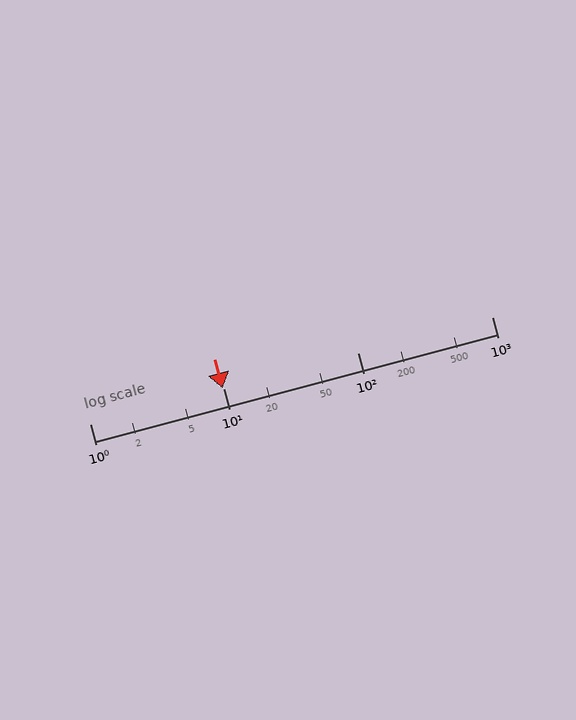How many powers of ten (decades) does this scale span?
The scale spans 3 decades, from 1 to 1000.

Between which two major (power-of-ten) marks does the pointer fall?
The pointer is between 1 and 10.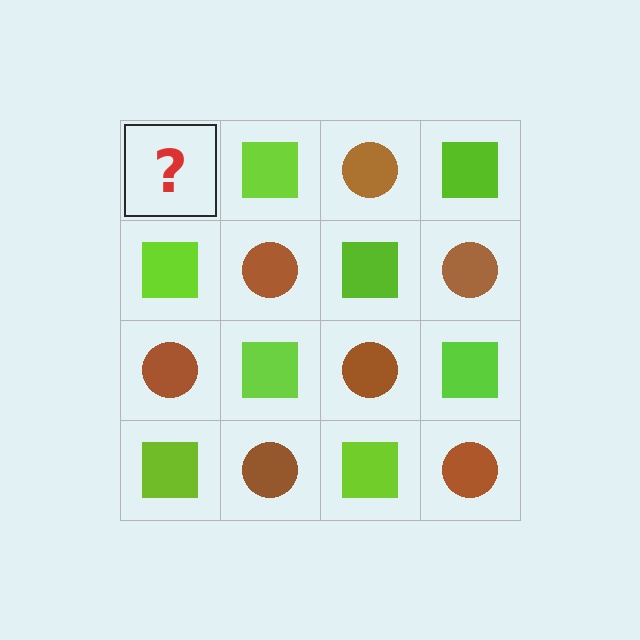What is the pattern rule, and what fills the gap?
The rule is that it alternates brown circle and lime square in a checkerboard pattern. The gap should be filled with a brown circle.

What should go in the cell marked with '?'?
The missing cell should contain a brown circle.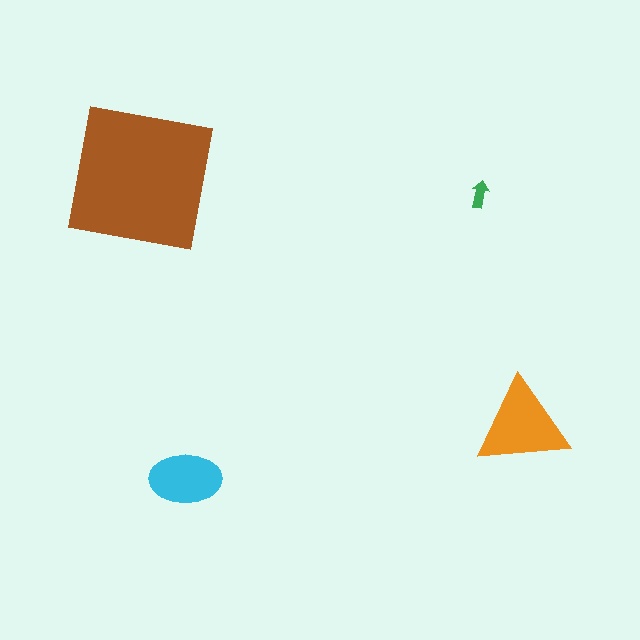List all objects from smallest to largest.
The green arrow, the cyan ellipse, the orange triangle, the brown square.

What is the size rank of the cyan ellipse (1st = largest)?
3rd.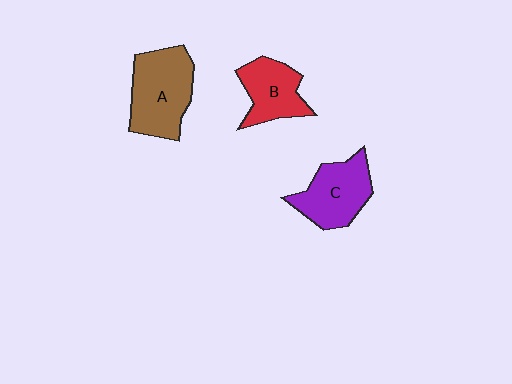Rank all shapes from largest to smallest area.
From largest to smallest: A (brown), C (purple), B (red).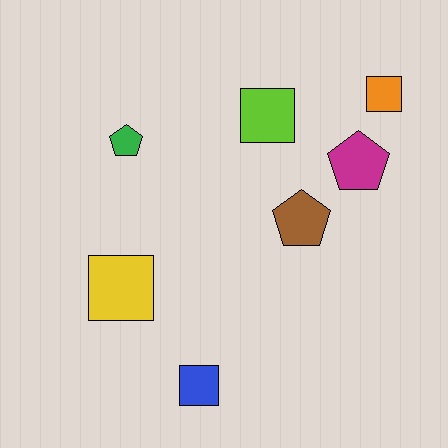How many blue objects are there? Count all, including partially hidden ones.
There is 1 blue object.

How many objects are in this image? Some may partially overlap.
There are 7 objects.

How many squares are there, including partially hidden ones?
There are 4 squares.